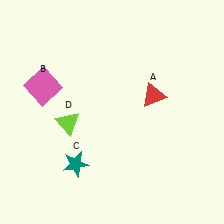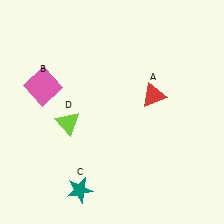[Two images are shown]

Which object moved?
The teal star (C) moved down.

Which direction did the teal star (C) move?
The teal star (C) moved down.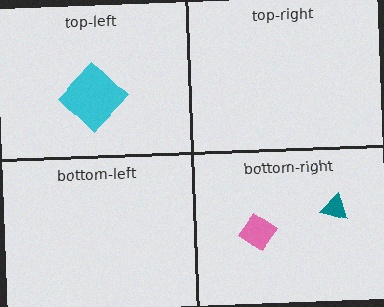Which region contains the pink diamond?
The bottom-right region.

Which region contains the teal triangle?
The bottom-right region.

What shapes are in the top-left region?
The cyan diamond.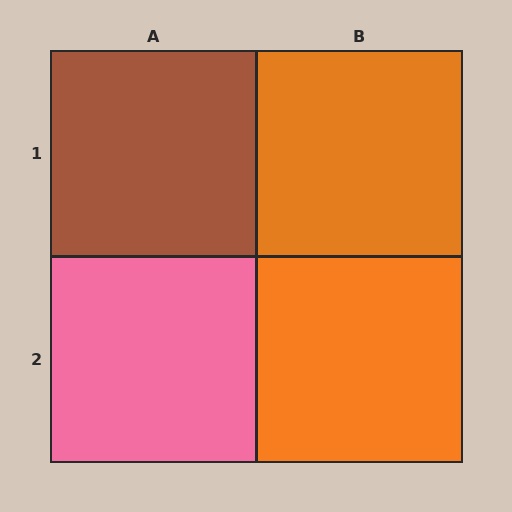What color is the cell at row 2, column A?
Pink.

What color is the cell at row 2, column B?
Orange.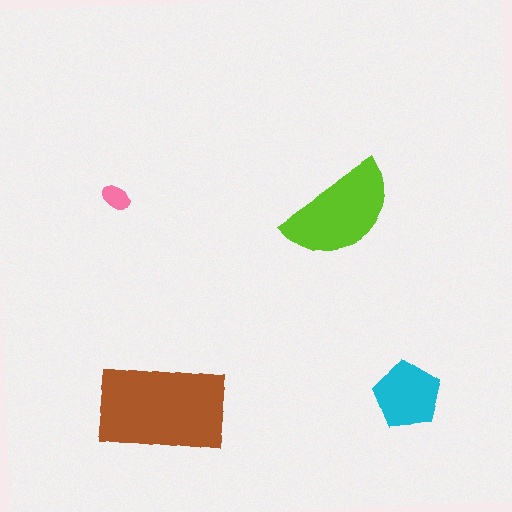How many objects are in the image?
There are 4 objects in the image.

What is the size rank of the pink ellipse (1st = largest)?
4th.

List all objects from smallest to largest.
The pink ellipse, the cyan pentagon, the lime semicircle, the brown rectangle.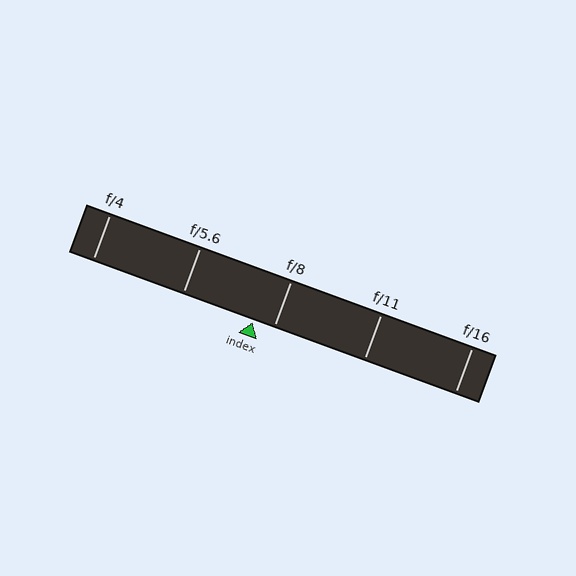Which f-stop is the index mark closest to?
The index mark is closest to f/8.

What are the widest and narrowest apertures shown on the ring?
The widest aperture shown is f/4 and the narrowest is f/16.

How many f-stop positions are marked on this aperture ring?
There are 5 f-stop positions marked.